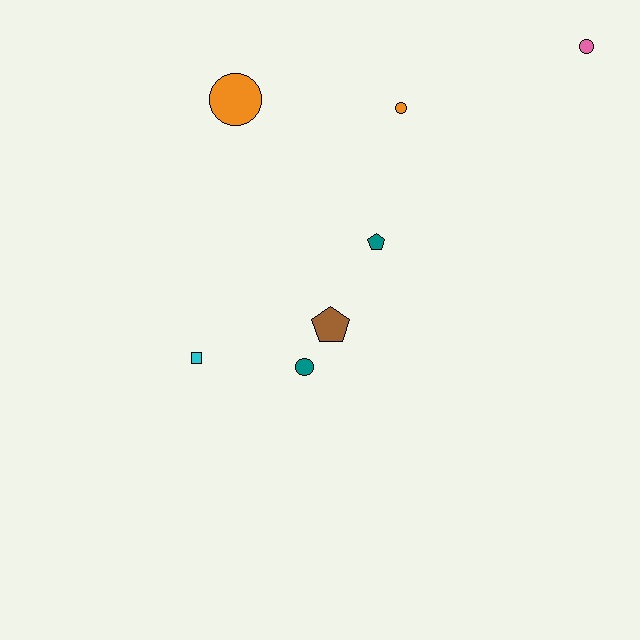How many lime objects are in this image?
There are no lime objects.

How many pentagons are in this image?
There are 2 pentagons.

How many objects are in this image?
There are 7 objects.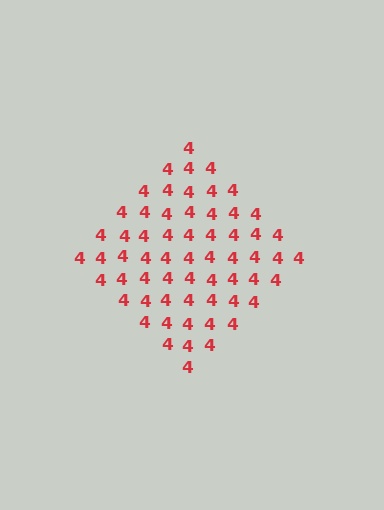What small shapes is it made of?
It is made of small digit 4's.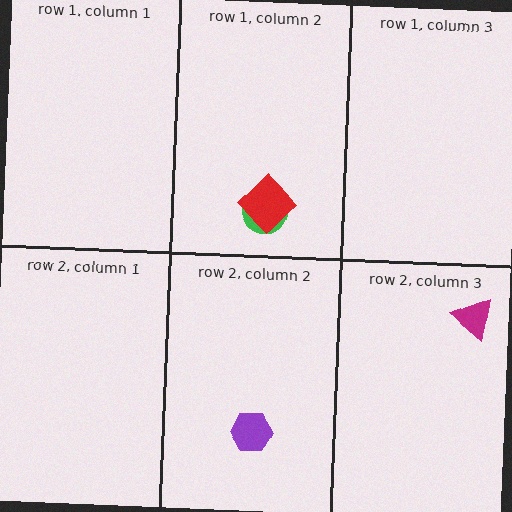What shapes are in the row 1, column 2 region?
The green circle, the red diamond.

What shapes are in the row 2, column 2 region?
The purple hexagon.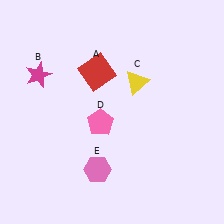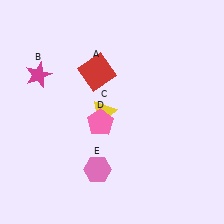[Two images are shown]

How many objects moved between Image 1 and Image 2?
1 object moved between the two images.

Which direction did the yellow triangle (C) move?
The yellow triangle (C) moved left.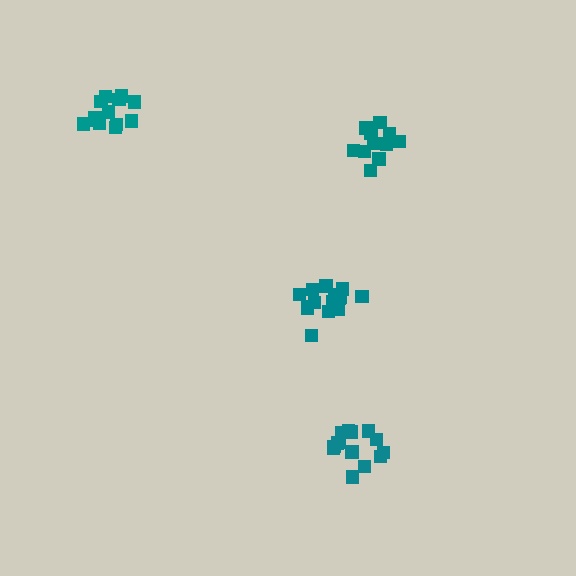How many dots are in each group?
Group 1: 15 dots, Group 2: 14 dots, Group 3: 12 dots, Group 4: 13 dots (54 total).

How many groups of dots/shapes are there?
There are 4 groups.